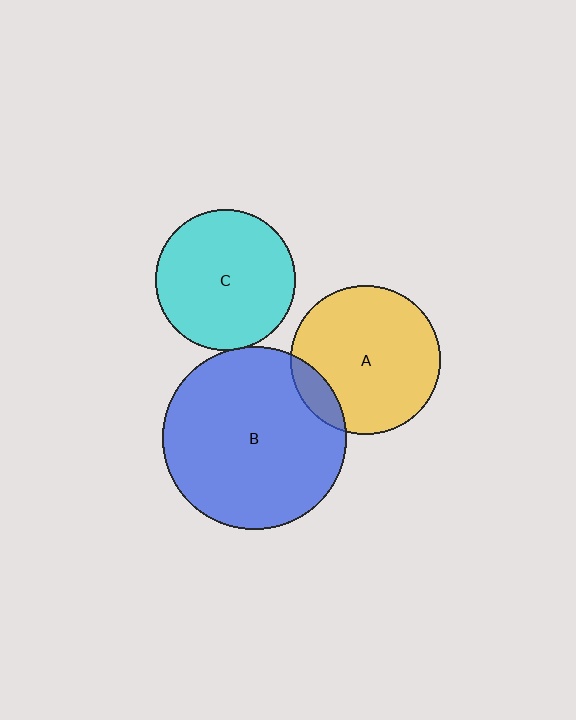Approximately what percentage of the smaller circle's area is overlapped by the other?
Approximately 10%.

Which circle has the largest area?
Circle B (blue).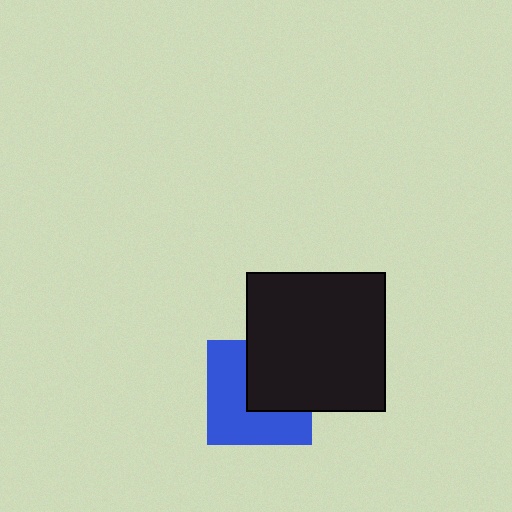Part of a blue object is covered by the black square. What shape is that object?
It is a square.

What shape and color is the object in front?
The object in front is a black square.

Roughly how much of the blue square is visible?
About half of it is visible (roughly 57%).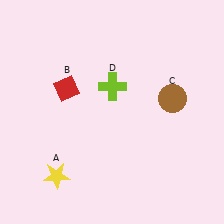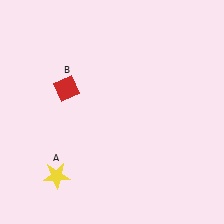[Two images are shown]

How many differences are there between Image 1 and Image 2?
There are 2 differences between the two images.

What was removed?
The lime cross (D), the brown circle (C) were removed in Image 2.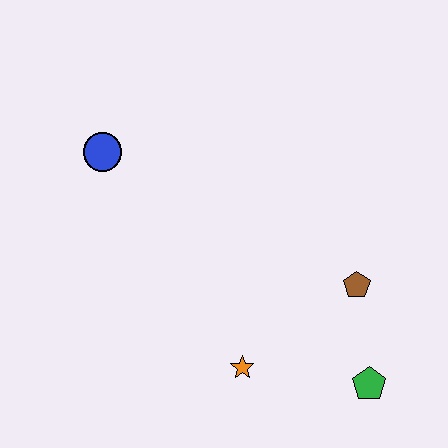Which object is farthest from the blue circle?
The green pentagon is farthest from the blue circle.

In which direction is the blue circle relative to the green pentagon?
The blue circle is to the left of the green pentagon.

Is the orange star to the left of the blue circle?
No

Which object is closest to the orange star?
The green pentagon is closest to the orange star.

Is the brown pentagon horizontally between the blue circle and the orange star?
No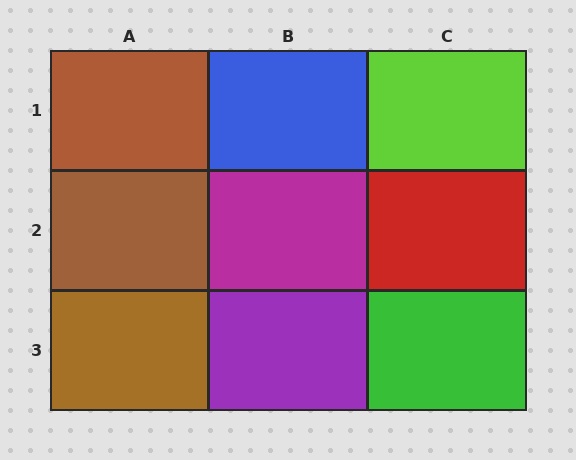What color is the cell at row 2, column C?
Red.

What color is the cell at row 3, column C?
Green.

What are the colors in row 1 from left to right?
Brown, blue, lime.